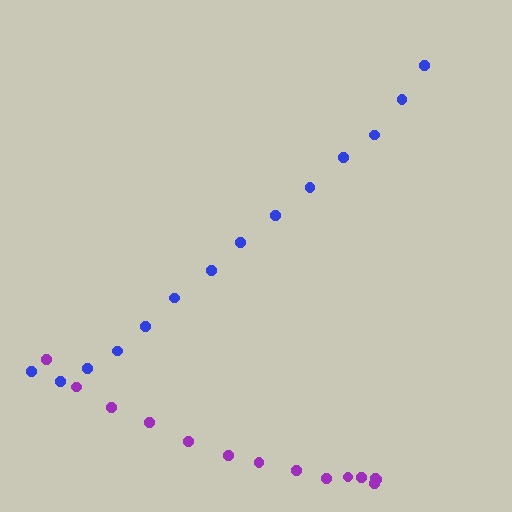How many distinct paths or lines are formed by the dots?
There are 2 distinct paths.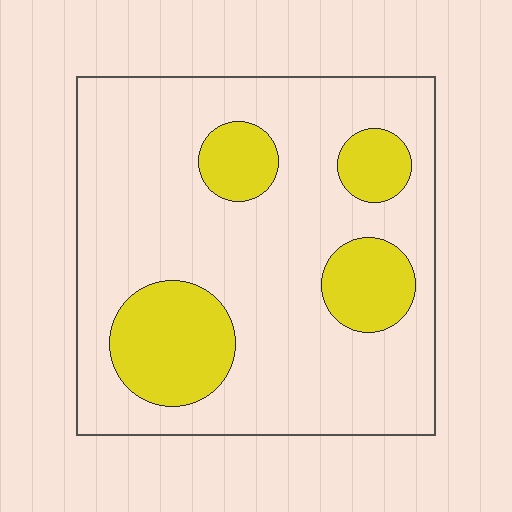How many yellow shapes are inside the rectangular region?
4.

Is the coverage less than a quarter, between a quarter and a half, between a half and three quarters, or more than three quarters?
Less than a quarter.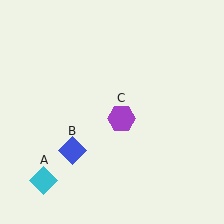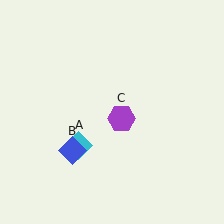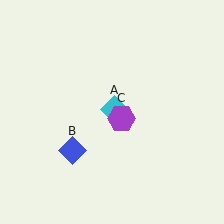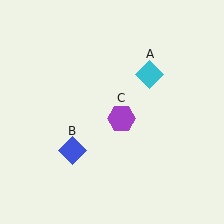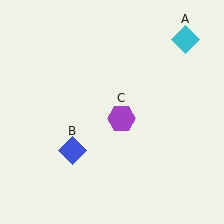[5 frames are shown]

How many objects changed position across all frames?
1 object changed position: cyan diamond (object A).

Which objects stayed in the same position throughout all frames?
Blue diamond (object B) and purple hexagon (object C) remained stationary.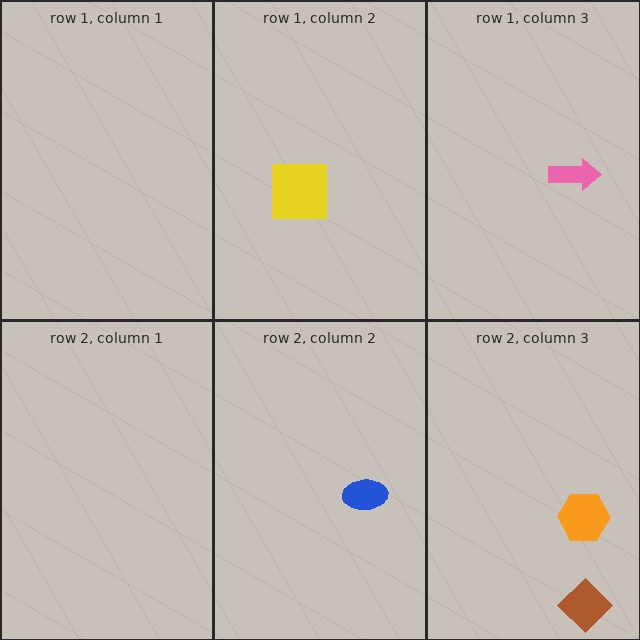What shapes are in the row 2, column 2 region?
The blue ellipse.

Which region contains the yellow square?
The row 1, column 2 region.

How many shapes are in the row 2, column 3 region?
2.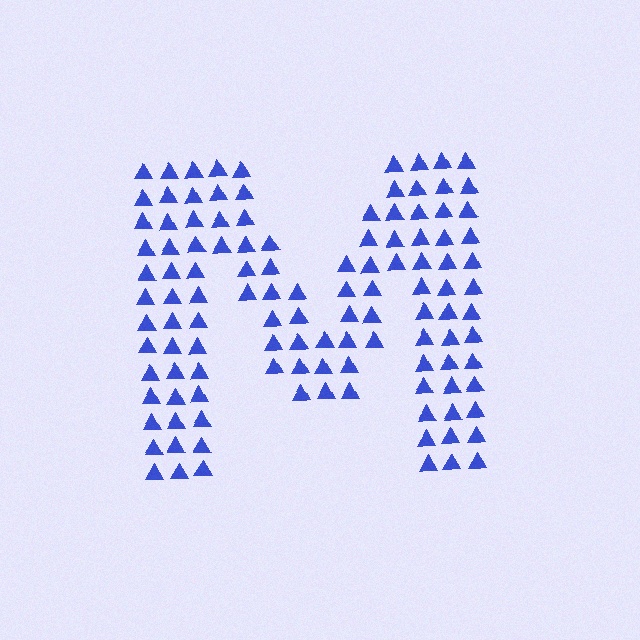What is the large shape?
The large shape is the letter M.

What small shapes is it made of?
It is made of small triangles.